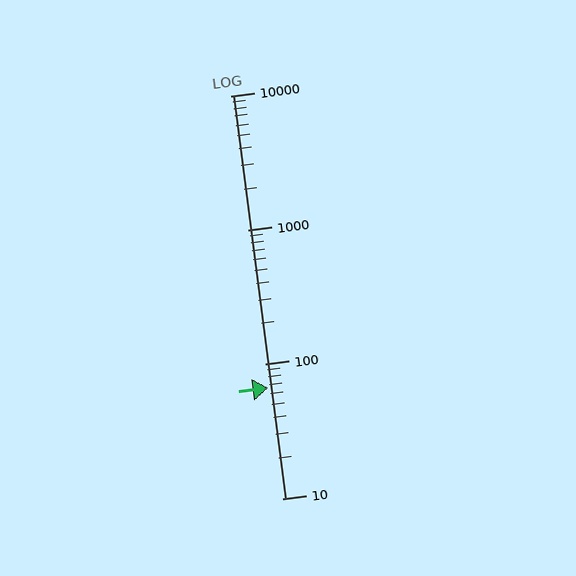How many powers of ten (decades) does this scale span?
The scale spans 3 decades, from 10 to 10000.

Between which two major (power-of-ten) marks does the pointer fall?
The pointer is between 10 and 100.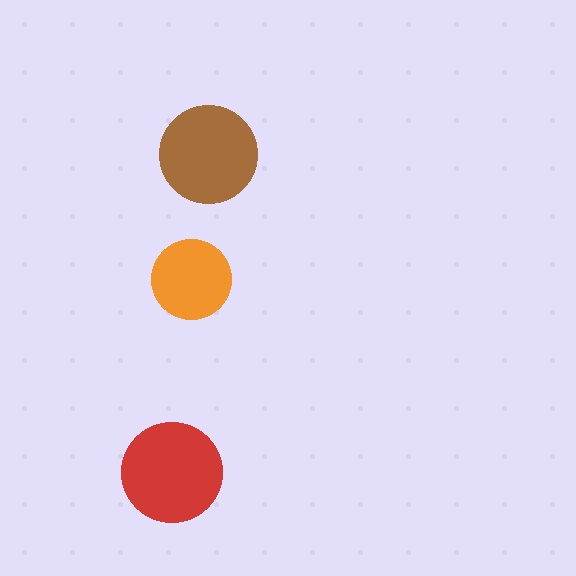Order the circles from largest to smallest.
the red one, the brown one, the orange one.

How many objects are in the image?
There are 3 objects in the image.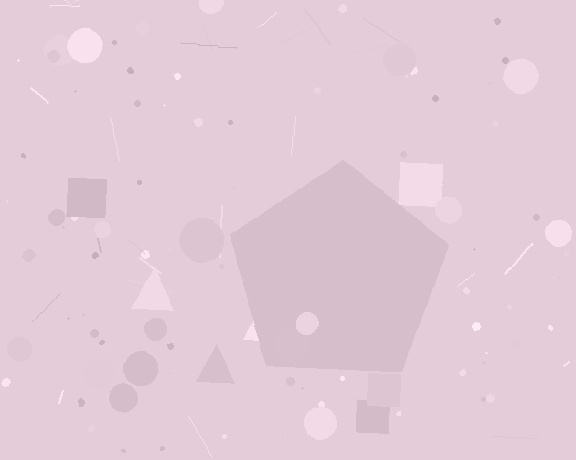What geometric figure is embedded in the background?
A pentagon is embedded in the background.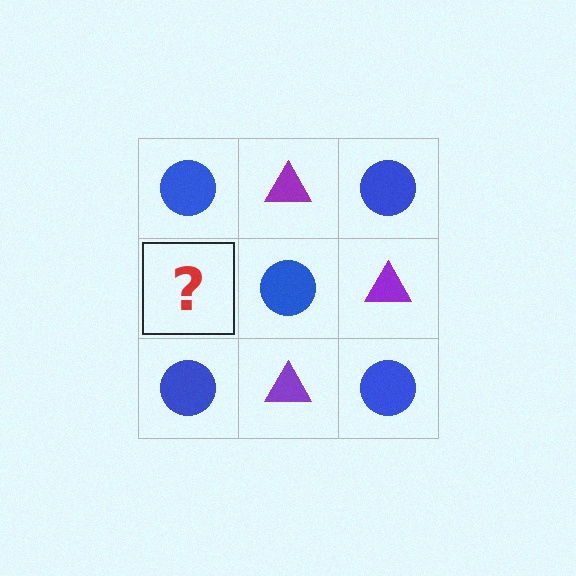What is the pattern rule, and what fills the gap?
The rule is that it alternates blue circle and purple triangle in a checkerboard pattern. The gap should be filled with a purple triangle.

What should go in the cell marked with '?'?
The missing cell should contain a purple triangle.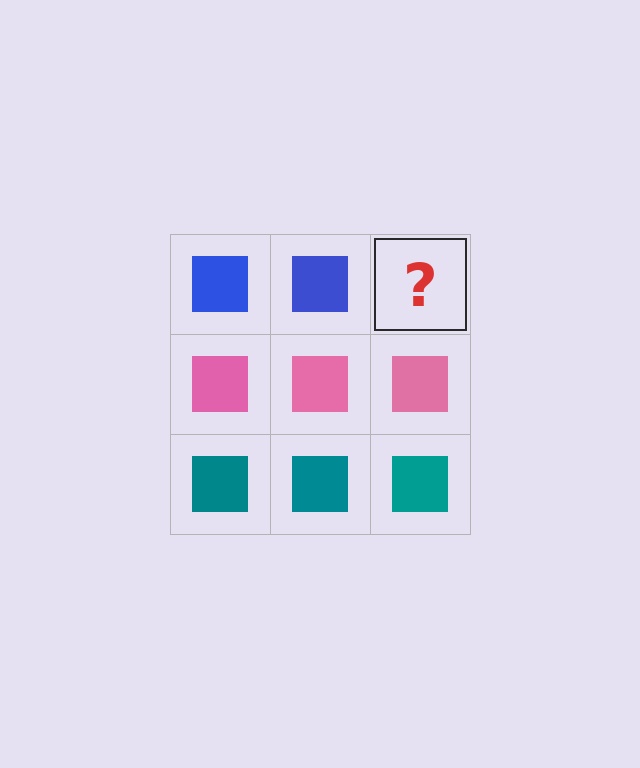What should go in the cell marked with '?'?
The missing cell should contain a blue square.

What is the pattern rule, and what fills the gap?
The rule is that each row has a consistent color. The gap should be filled with a blue square.